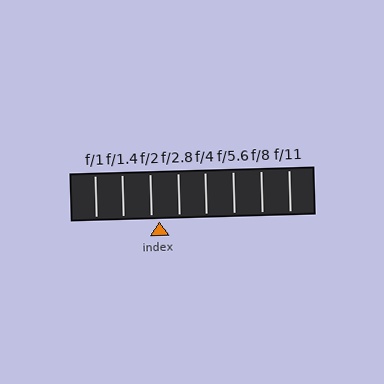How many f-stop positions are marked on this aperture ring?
There are 8 f-stop positions marked.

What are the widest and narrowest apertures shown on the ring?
The widest aperture shown is f/1 and the narrowest is f/11.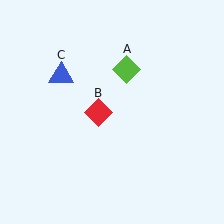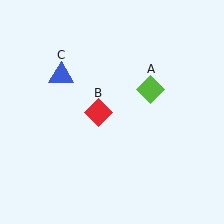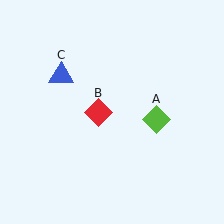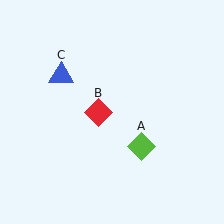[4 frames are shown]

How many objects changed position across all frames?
1 object changed position: lime diamond (object A).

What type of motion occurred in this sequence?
The lime diamond (object A) rotated clockwise around the center of the scene.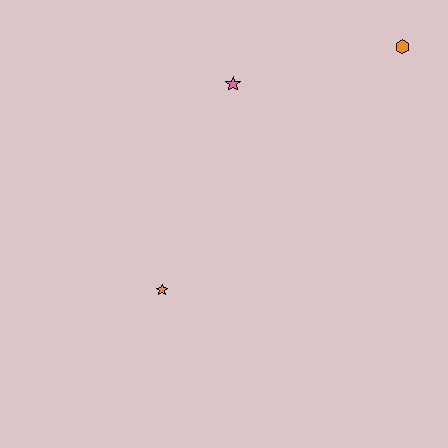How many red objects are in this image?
There are no red objects.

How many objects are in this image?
There are 3 objects.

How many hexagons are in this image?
There is 1 hexagon.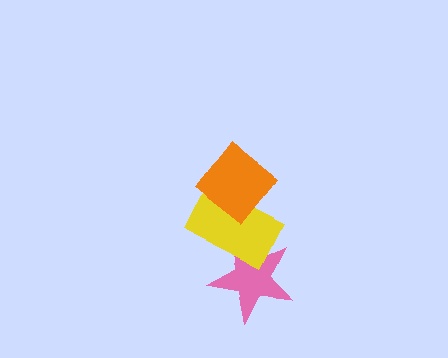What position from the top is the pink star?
The pink star is 3rd from the top.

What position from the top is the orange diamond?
The orange diamond is 1st from the top.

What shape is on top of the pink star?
The yellow rectangle is on top of the pink star.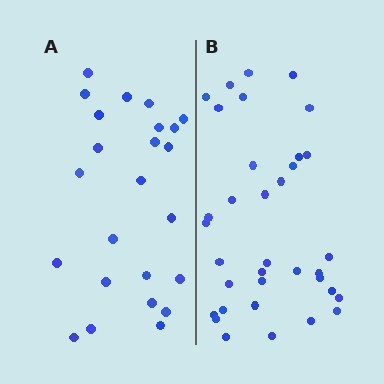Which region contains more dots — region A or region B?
Region B (the right region) has more dots.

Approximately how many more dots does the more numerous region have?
Region B has roughly 12 or so more dots than region A.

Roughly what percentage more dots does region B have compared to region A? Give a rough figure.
About 45% more.